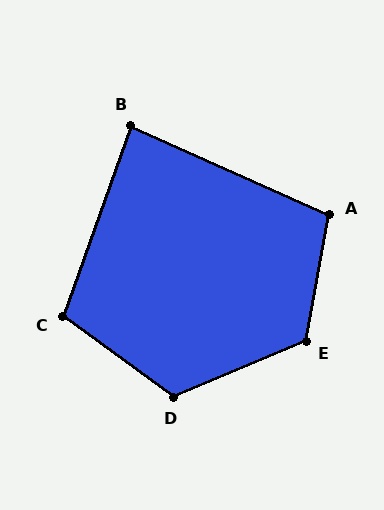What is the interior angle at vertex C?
Approximately 106 degrees (obtuse).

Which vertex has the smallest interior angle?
B, at approximately 86 degrees.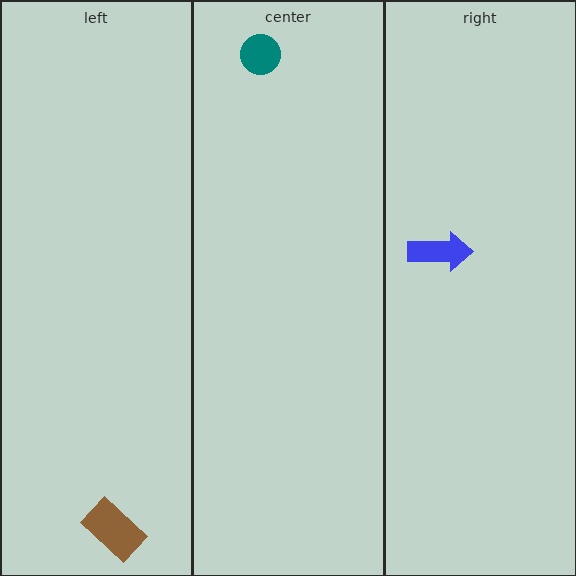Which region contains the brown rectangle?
The left region.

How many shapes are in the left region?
1.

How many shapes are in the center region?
1.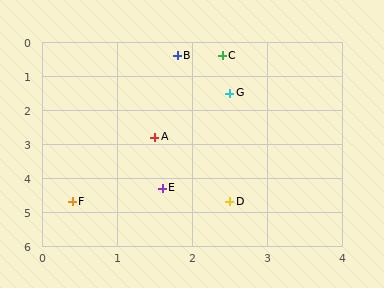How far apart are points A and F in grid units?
Points A and F are about 2.2 grid units apart.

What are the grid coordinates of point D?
Point D is at approximately (2.5, 4.7).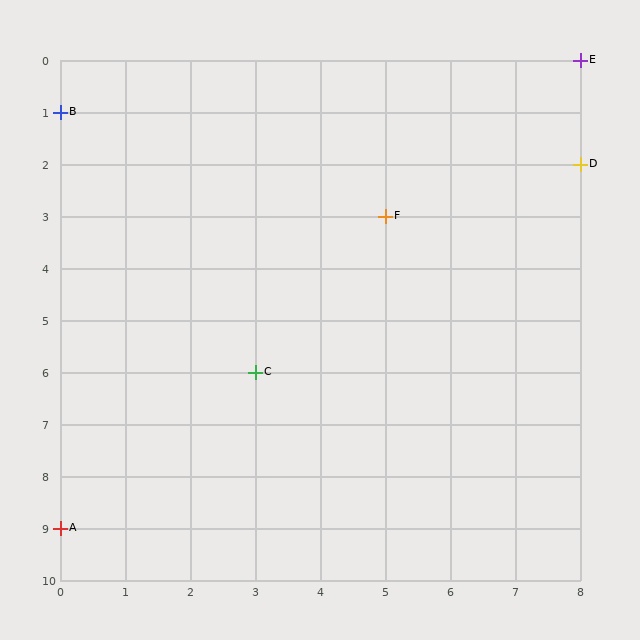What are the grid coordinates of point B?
Point B is at grid coordinates (0, 1).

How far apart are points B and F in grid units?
Points B and F are 5 columns and 2 rows apart (about 5.4 grid units diagonally).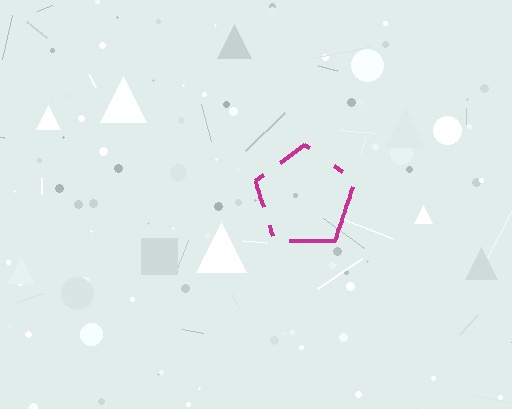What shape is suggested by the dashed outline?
The dashed outline suggests a pentagon.